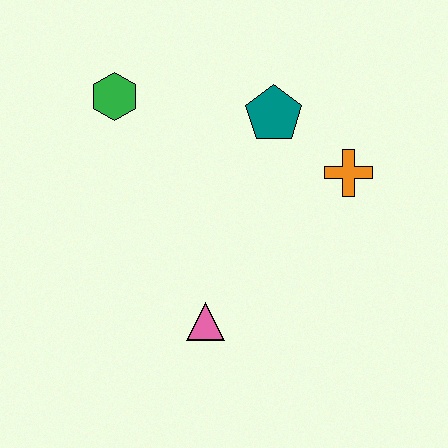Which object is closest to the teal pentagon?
The orange cross is closest to the teal pentagon.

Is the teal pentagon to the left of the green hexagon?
No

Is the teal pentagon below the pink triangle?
No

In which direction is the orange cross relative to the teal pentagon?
The orange cross is to the right of the teal pentagon.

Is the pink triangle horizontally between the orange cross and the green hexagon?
Yes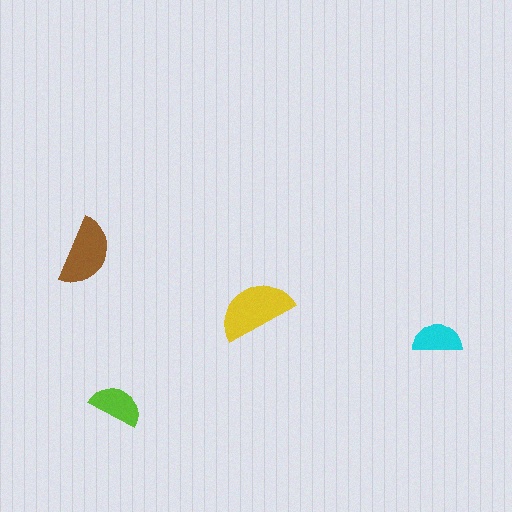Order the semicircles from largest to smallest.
the yellow one, the brown one, the lime one, the cyan one.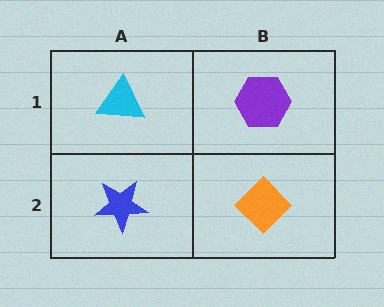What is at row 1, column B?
A purple hexagon.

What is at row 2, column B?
An orange diamond.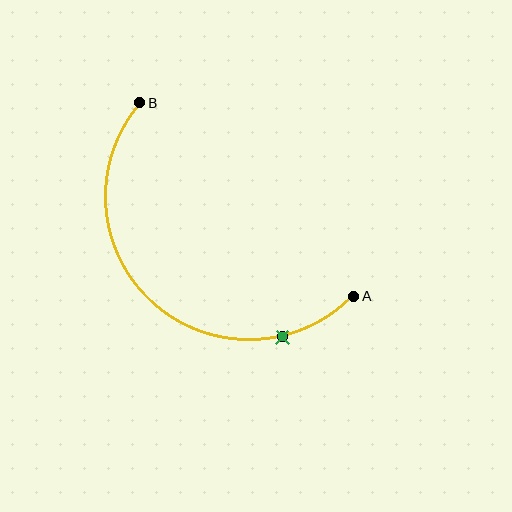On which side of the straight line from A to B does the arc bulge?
The arc bulges below and to the left of the straight line connecting A and B.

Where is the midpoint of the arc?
The arc midpoint is the point on the curve farthest from the straight line joining A and B. It sits below and to the left of that line.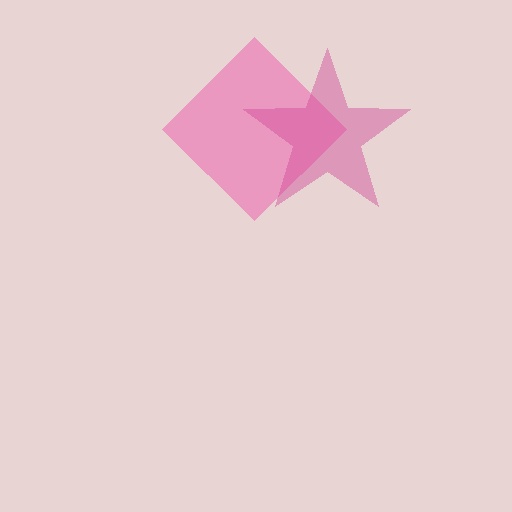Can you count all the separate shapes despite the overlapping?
Yes, there are 2 separate shapes.